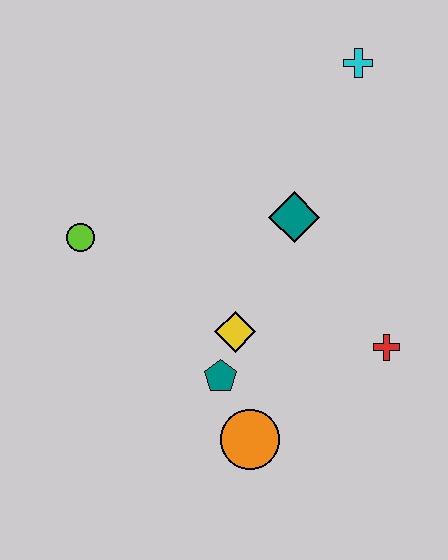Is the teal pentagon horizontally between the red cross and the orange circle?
No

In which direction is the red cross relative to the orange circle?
The red cross is to the right of the orange circle.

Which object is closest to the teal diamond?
The yellow diamond is closest to the teal diamond.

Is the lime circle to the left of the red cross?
Yes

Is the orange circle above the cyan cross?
No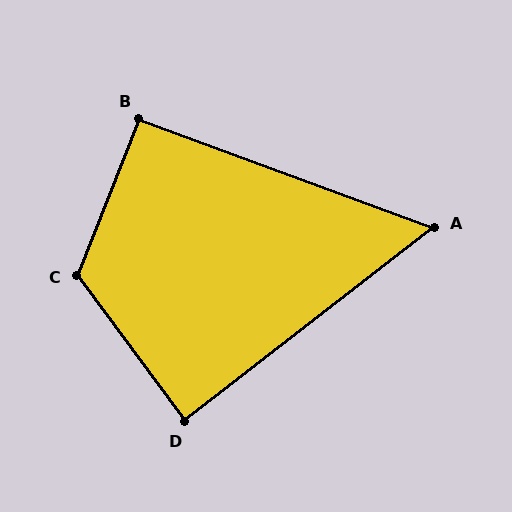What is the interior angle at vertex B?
Approximately 91 degrees (approximately right).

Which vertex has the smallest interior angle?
A, at approximately 58 degrees.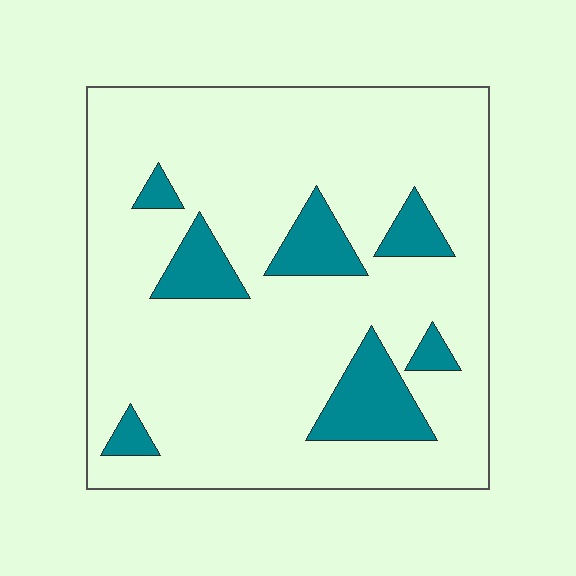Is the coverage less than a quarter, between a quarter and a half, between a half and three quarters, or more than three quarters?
Less than a quarter.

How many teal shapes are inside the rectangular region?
7.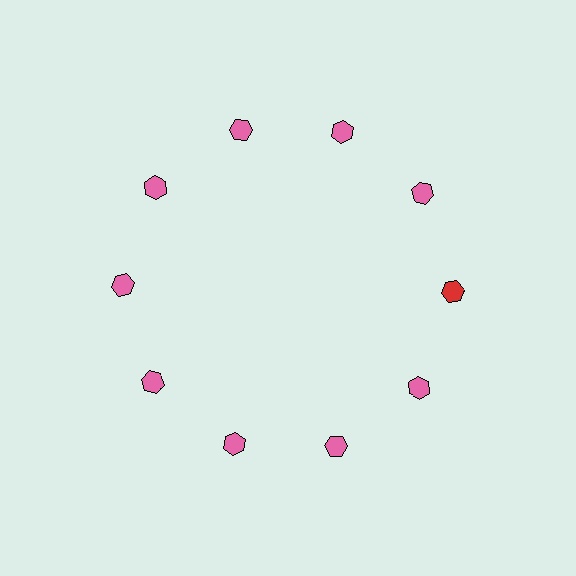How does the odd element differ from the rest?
It has a different color: red instead of pink.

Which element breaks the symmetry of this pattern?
The red hexagon at roughly the 3 o'clock position breaks the symmetry. All other shapes are pink hexagons.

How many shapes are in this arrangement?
There are 10 shapes arranged in a ring pattern.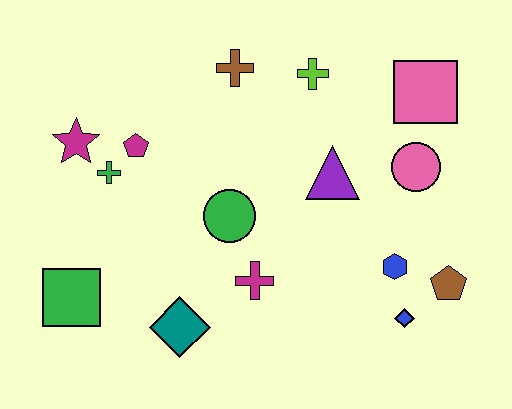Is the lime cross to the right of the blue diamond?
No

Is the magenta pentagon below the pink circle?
No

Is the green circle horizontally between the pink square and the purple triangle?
No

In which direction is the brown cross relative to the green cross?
The brown cross is to the right of the green cross.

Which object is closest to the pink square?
The pink circle is closest to the pink square.